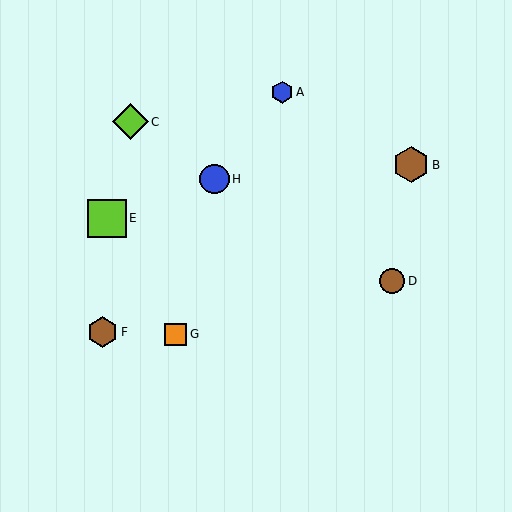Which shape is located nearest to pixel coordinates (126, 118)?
The lime diamond (labeled C) at (130, 122) is nearest to that location.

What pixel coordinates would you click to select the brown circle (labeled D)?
Click at (392, 281) to select the brown circle D.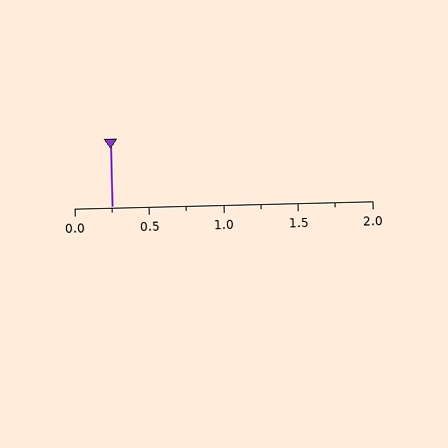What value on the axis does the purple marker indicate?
The marker indicates approximately 0.25.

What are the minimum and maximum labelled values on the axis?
The axis runs from 0.0 to 2.0.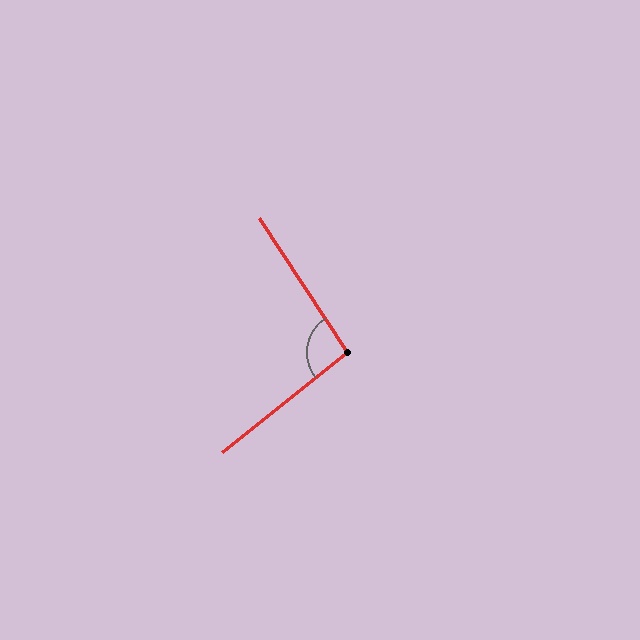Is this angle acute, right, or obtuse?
It is approximately a right angle.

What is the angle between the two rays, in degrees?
Approximately 95 degrees.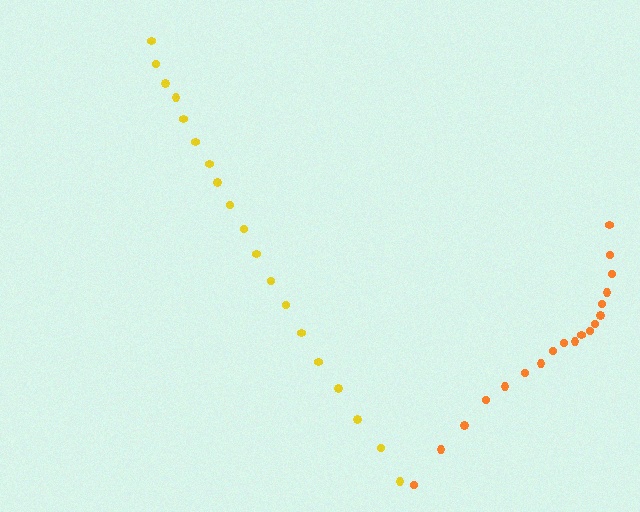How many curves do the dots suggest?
There are 2 distinct paths.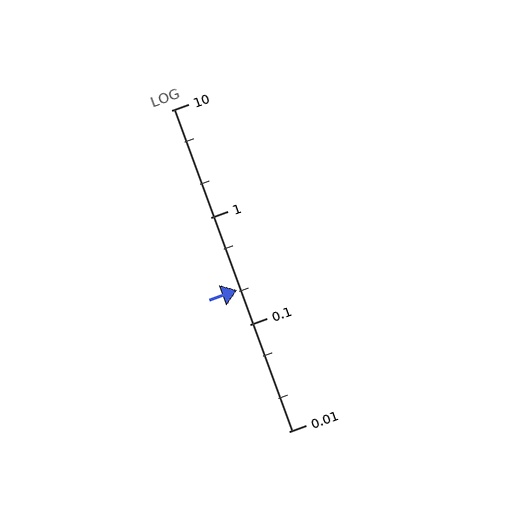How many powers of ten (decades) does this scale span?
The scale spans 3 decades, from 0.01 to 10.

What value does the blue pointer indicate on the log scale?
The pointer indicates approximately 0.21.